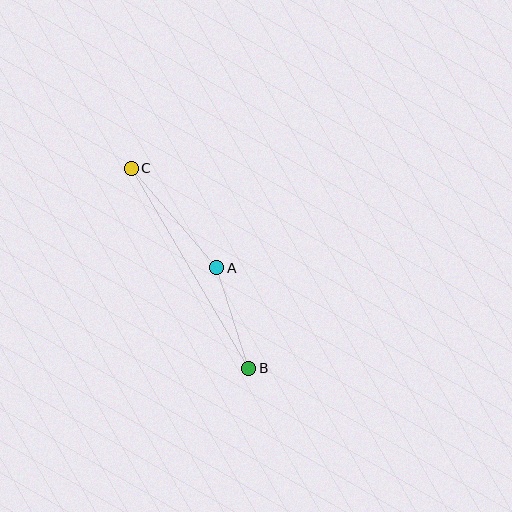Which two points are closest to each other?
Points A and B are closest to each other.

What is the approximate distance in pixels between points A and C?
The distance between A and C is approximately 131 pixels.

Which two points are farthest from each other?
Points B and C are farthest from each other.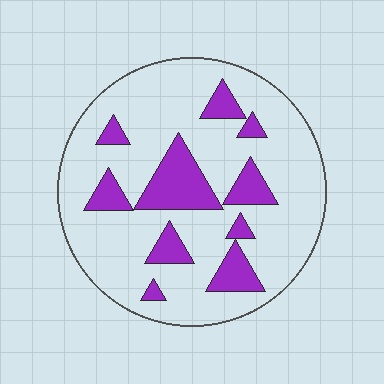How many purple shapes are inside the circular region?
10.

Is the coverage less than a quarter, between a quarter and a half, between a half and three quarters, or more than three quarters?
Less than a quarter.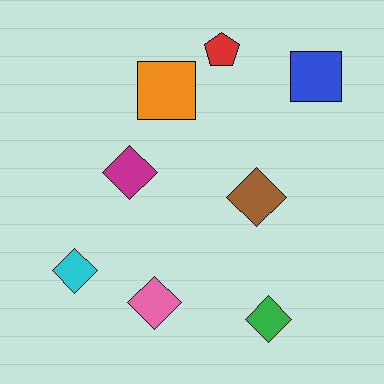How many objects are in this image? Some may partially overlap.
There are 8 objects.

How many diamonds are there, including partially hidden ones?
There are 5 diamonds.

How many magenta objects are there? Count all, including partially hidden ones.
There is 1 magenta object.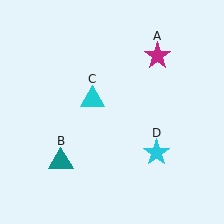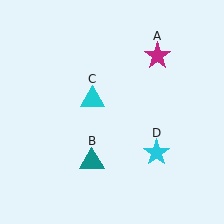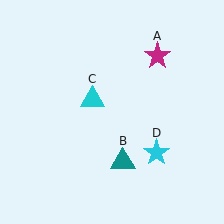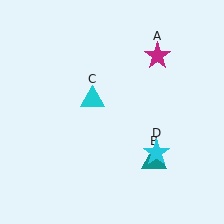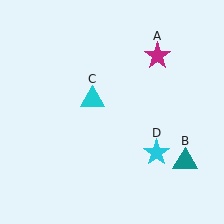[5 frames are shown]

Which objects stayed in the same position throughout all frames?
Magenta star (object A) and cyan triangle (object C) and cyan star (object D) remained stationary.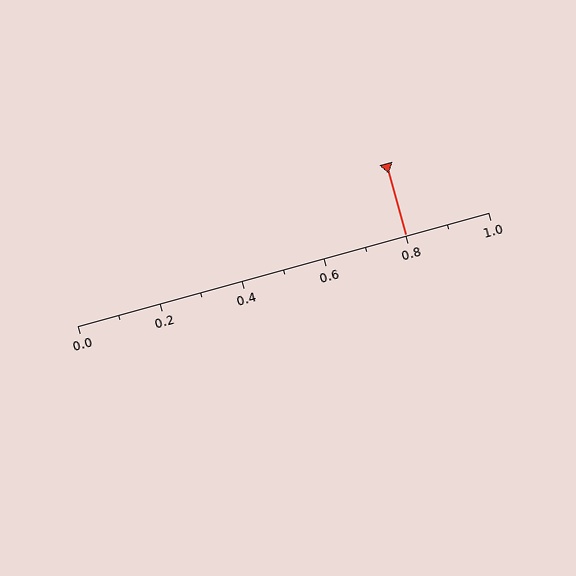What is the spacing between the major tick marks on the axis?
The major ticks are spaced 0.2 apart.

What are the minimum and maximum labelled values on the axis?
The axis runs from 0.0 to 1.0.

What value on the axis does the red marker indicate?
The marker indicates approximately 0.8.